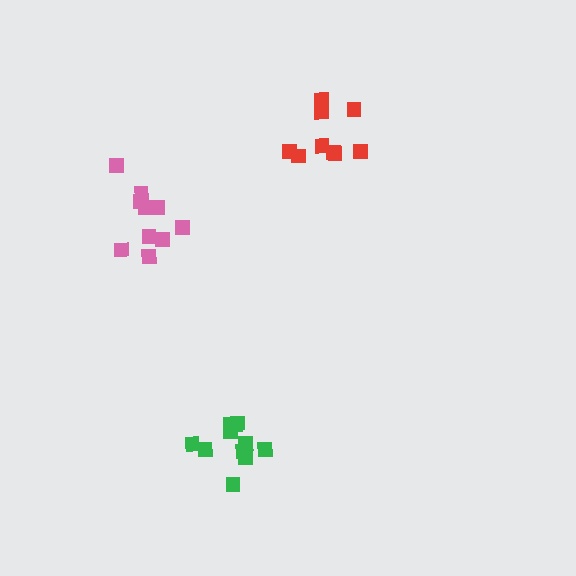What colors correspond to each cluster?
The clusters are colored: red, pink, green.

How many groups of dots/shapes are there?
There are 3 groups.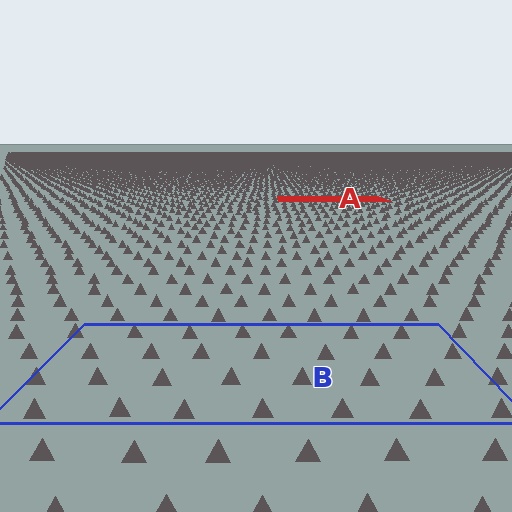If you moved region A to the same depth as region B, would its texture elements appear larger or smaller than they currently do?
They would appear larger. At a closer depth, the same texture elements are projected at a bigger on-screen size.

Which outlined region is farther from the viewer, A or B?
Region A is farther from the viewer — the texture elements inside it appear smaller and more densely packed.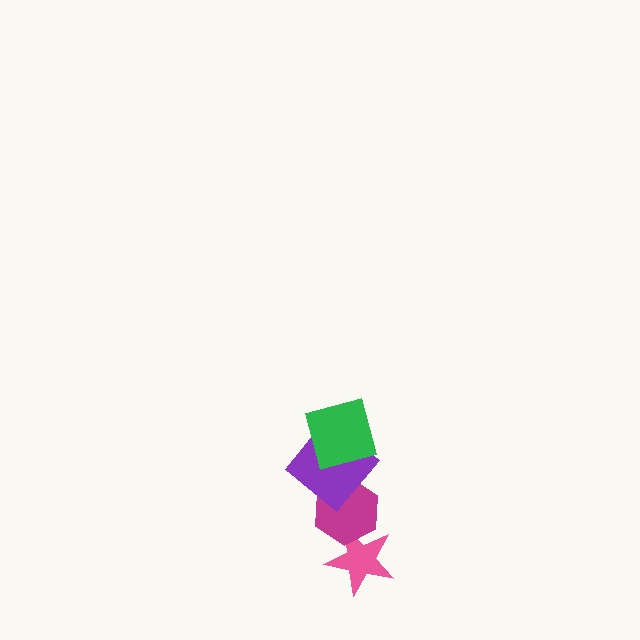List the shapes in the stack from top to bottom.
From top to bottom: the green square, the purple diamond, the magenta hexagon, the pink star.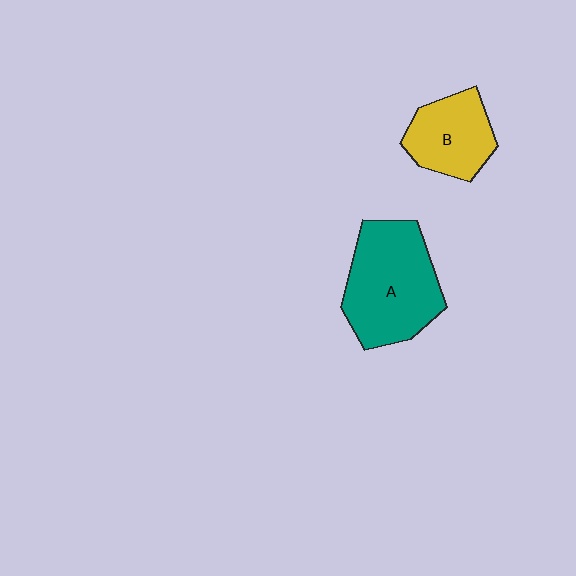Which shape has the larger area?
Shape A (teal).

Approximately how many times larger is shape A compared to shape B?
Approximately 1.6 times.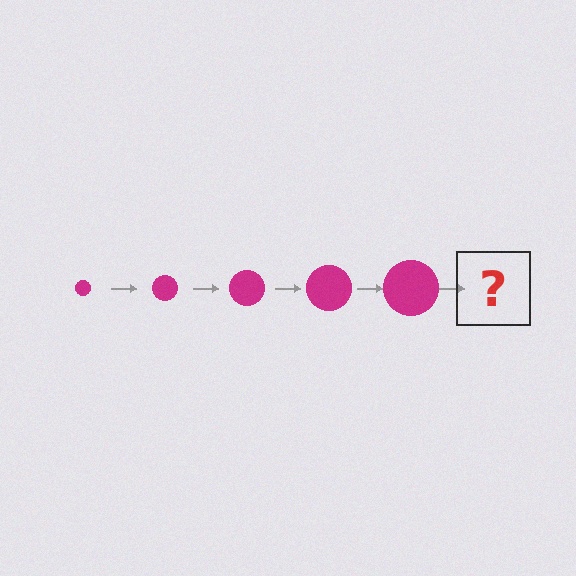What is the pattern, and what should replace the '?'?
The pattern is that the circle gets progressively larger each step. The '?' should be a magenta circle, larger than the previous one.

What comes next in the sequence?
The next element should be a magenta circle, larger than the previous one.